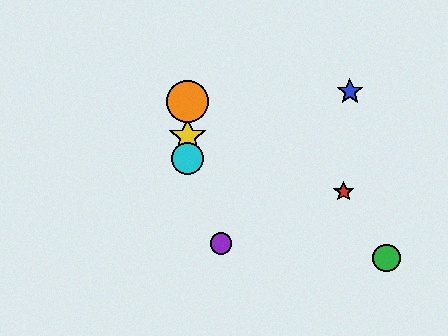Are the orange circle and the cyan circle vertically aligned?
Yes, both are at x≈188.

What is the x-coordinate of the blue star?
The blue star is at x≈350.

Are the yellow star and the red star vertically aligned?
No, the yellow star is at x≈188 and the red star is at x≈344.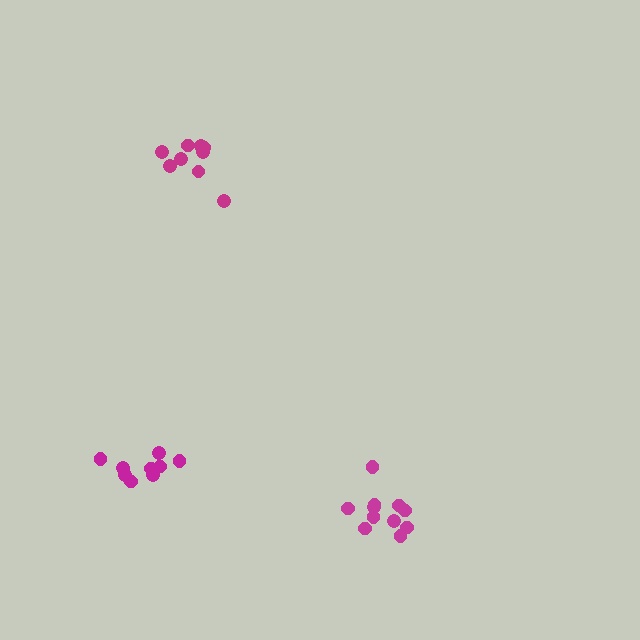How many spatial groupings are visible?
There are 3 spatial groupings.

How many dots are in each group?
Group 1: 9 dots, Group 2: 11 dots, Group 3: 9 dots (29 total).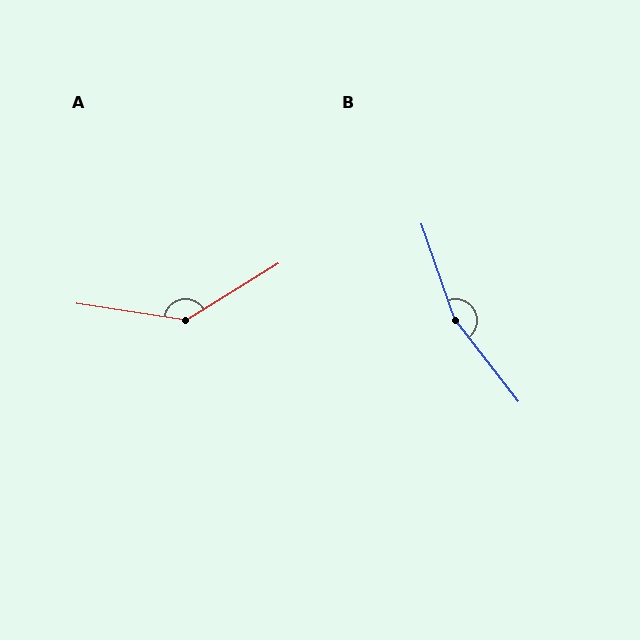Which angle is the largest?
B, at approximately 161 degrees.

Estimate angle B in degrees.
Approximately 161 degrees.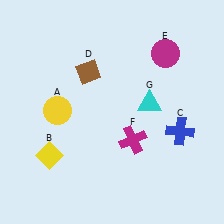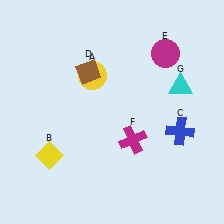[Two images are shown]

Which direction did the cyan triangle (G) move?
The cyan triangle (G) moved right.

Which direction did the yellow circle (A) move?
The yellow circle (A) moved right.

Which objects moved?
The objects that moved are: the yellow circle (A), the cyan triangle (G).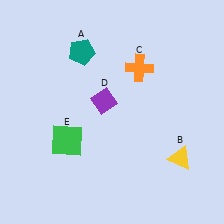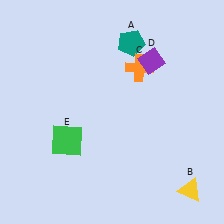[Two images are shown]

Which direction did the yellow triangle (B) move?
The yellow triangle (B) moved down.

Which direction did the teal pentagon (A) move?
The teal pentagon (A) moved right.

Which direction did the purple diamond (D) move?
The purple diamond (D) moved right.